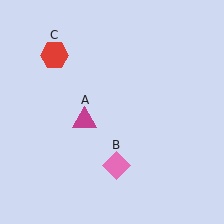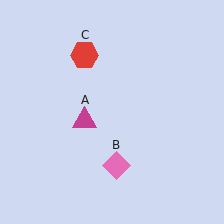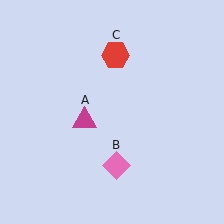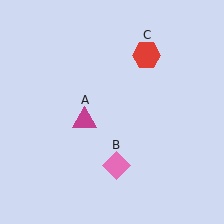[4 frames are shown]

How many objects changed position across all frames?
1 object changed position: red hexagon (object C).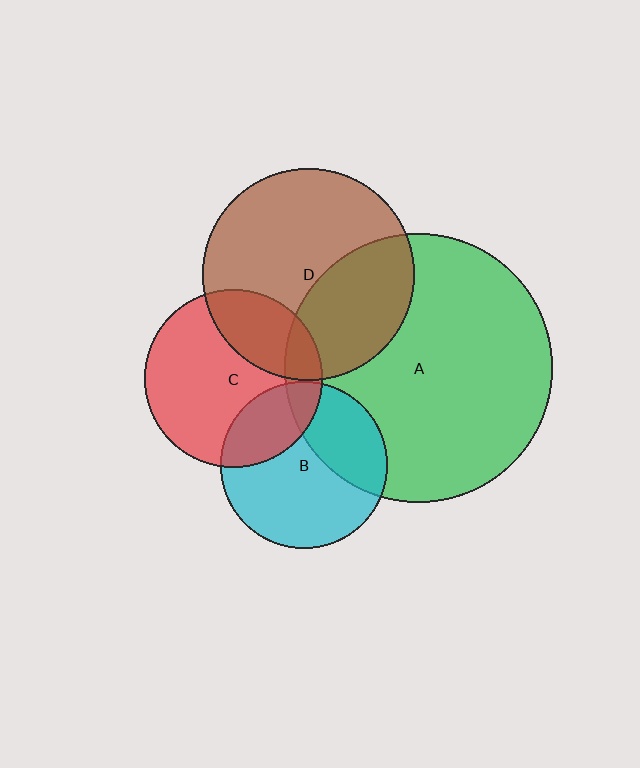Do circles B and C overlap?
Yes.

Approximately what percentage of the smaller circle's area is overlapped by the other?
Approximately 25%.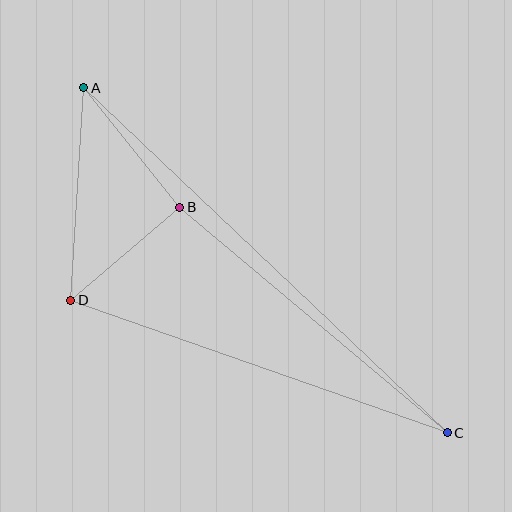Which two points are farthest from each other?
Points A and C are farthest from each other.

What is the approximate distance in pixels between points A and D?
The distance between A and D is approximately 213 pixels.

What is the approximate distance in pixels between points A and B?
The distance between A and B is approximately 153 pixels.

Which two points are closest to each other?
Points B and D are closest to each other.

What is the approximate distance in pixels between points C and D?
The distance between C and D is approximately 399 pixels.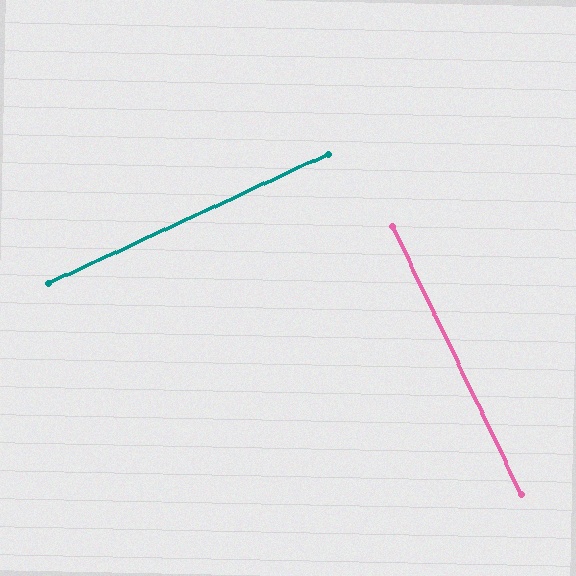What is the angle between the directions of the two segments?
Approximately 89 degrees.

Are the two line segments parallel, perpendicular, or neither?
Perpendicular — they meet at approximately 89°.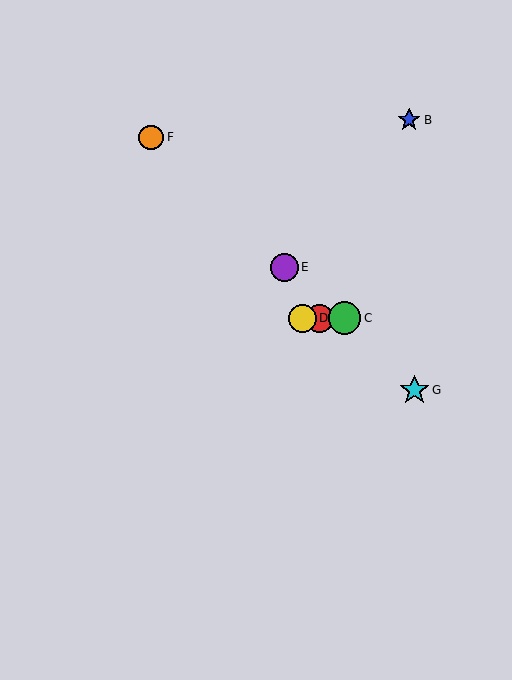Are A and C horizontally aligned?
Yes, both are at y≈318.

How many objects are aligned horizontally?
3 objects (A, C, D) are aligned horizontally.